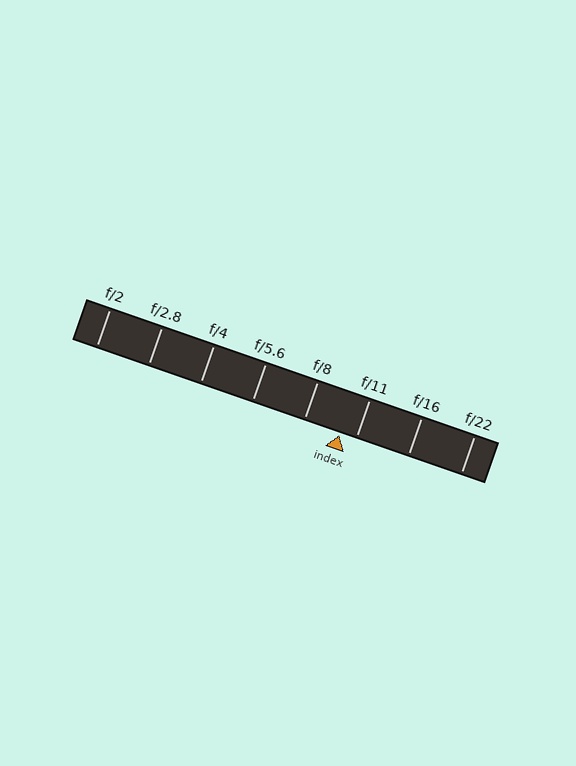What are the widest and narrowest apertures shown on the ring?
The widest aperture shown is f/2 and the narrowest is f/22.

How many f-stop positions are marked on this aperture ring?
There are 8 f-stop positions marked.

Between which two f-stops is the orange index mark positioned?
The index mark is between f/8 and f/11.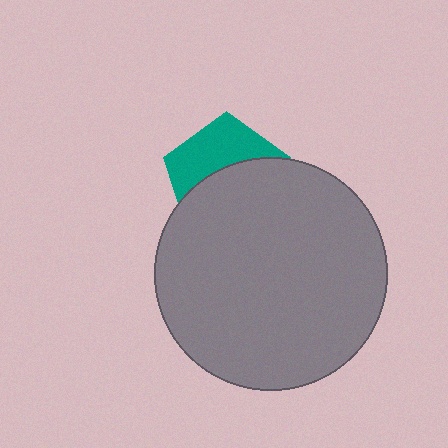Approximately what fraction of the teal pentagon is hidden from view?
Roughly 57% of the teal pentagon is hidden behind the gray circle.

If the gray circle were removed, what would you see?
You would see the complete teal pentagon.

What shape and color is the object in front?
The object in front is a gray circle.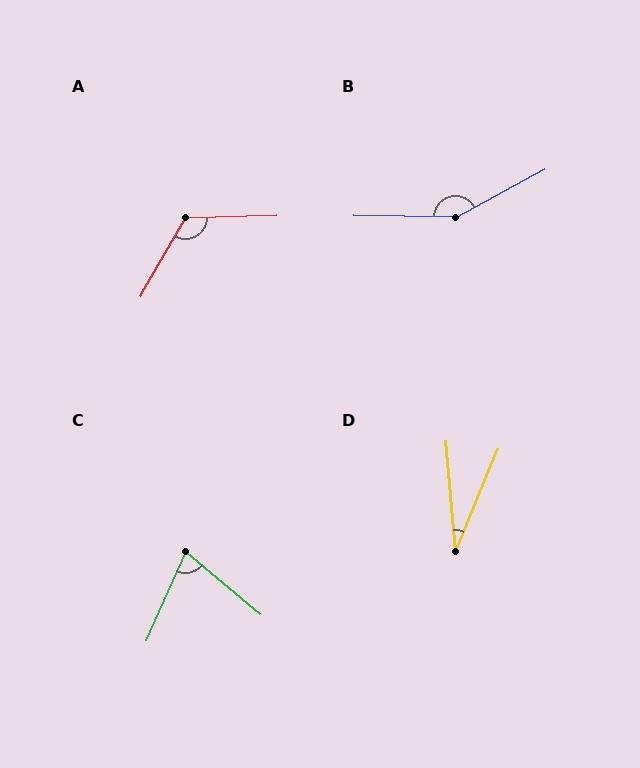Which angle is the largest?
B, at approximately 151 degrees.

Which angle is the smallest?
D, at approximately 27 degrees.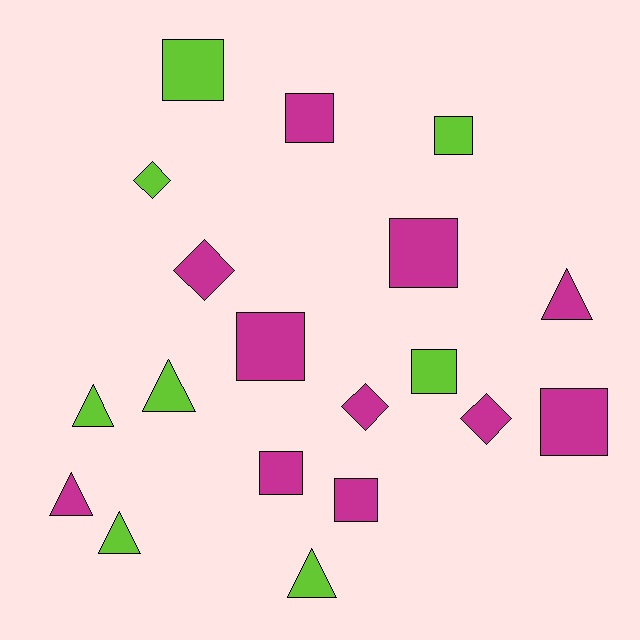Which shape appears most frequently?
Square, with 9 objects.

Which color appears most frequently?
Magenta, with 11 objects.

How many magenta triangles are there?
There are 2 magenta triangles.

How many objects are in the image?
There are 19 objects.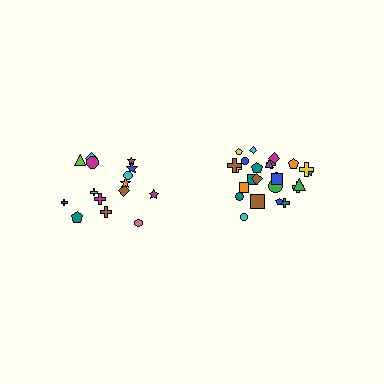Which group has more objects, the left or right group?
The right group.